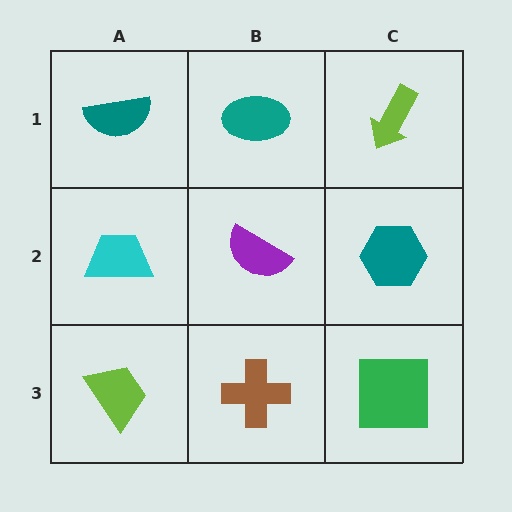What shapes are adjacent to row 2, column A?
A teal semicircle (row 1, column A), a lime trapezoid (row 3, column A), a purple semicircle (row 2, column B).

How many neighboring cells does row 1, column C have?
2.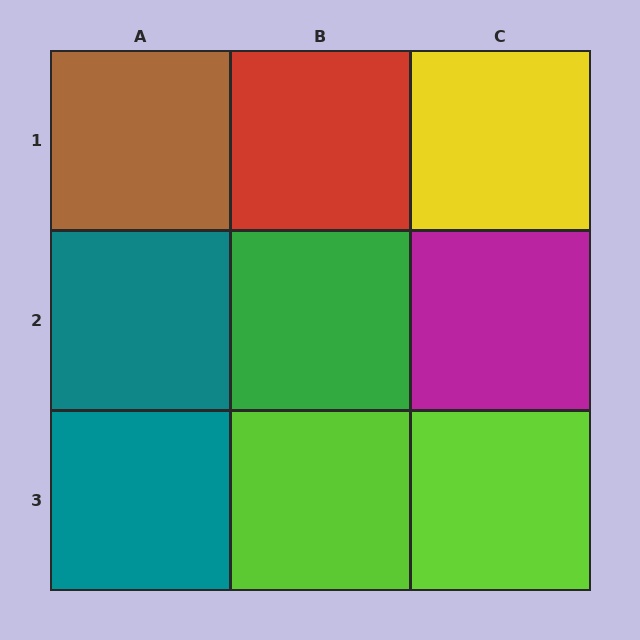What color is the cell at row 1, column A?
Brown.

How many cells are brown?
1 cell is brown.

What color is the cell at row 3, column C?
Lime.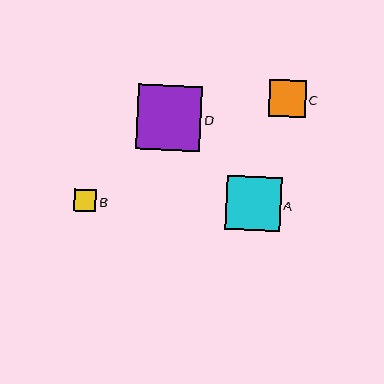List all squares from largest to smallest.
From largest to smallest: D, A, C, B.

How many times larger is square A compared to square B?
Square A is approximately 2.5 times the size of square B.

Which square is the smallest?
Square B is the smallest with a size of approximately 22 pixels.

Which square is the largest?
Square D is the largest with a size of approximately 65 pixels.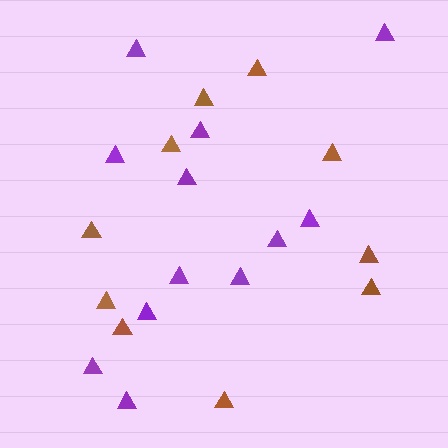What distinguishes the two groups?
There are 2 groups: one group of brown triangles (10) and one group of purple triangles (12).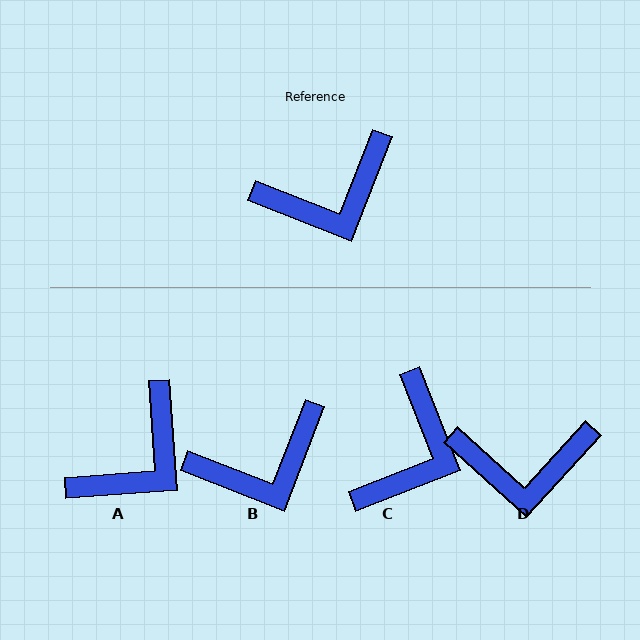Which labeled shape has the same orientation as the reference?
B.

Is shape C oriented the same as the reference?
No, it is off by about 43 degrees.